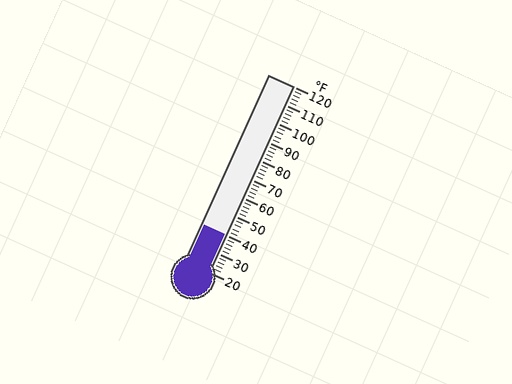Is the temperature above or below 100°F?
The temperature is below 100°F.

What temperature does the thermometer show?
The thermometer shows approximately 40°F.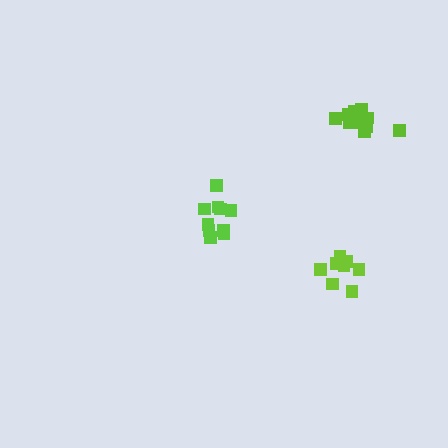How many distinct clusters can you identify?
There are 3 distinct clusters.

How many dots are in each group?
Group 1: 10 dots, Group 2: 8 dots, Group 3: 10 dots (28 total).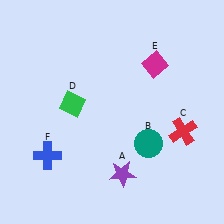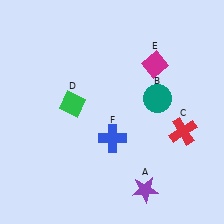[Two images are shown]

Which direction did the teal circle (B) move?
The teal circle (B) moved up.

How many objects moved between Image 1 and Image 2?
3 objects moved between the two images.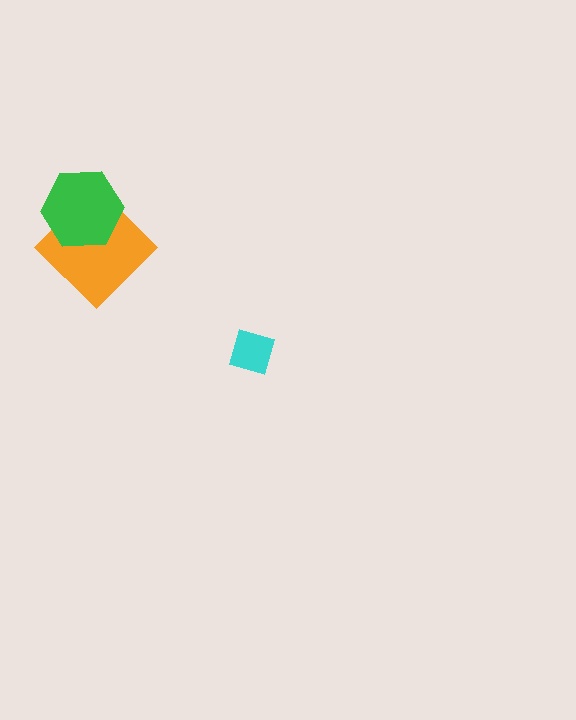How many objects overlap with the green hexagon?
1 object overlaps with the green hexagon.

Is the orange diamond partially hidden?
Yes, it is partially covered by another shape.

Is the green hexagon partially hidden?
No, no other shape covers it.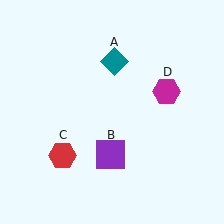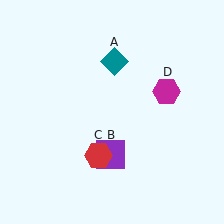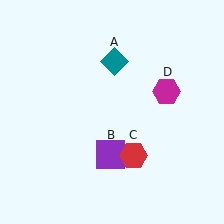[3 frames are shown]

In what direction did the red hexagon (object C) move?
The red hexagon (object C) moved right.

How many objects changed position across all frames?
1 object changed position: red hexagon (object C).